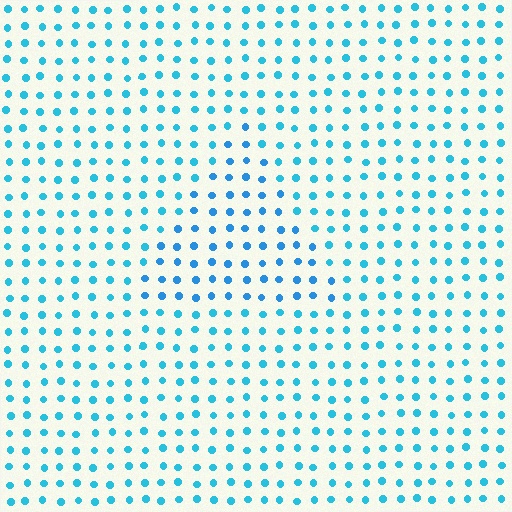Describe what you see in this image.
The image is filled with small cyan elements in a uniform arrangement. A triangle-shaped region is visible where the elements are tinted to a slightly different hue, forming a subtle color boundary.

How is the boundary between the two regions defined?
The boundary is defined purely by a slight shift in hue (about 16 degrees). Spacing, size, and orientation are identical on both sides.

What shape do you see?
I see a triangle.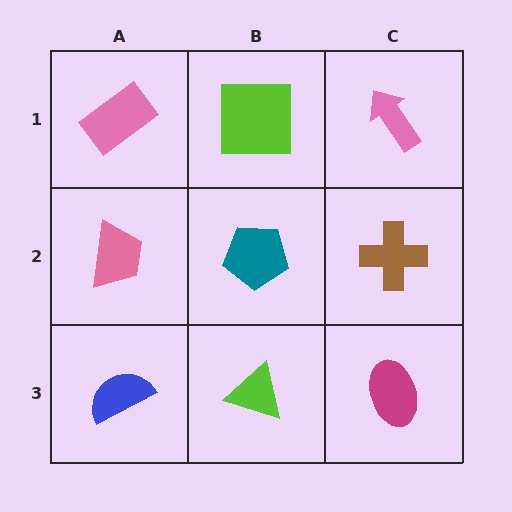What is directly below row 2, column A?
A blue semicircle.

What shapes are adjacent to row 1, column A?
A pink trapezoid (row 2, column A), a lime square (row 1, column B).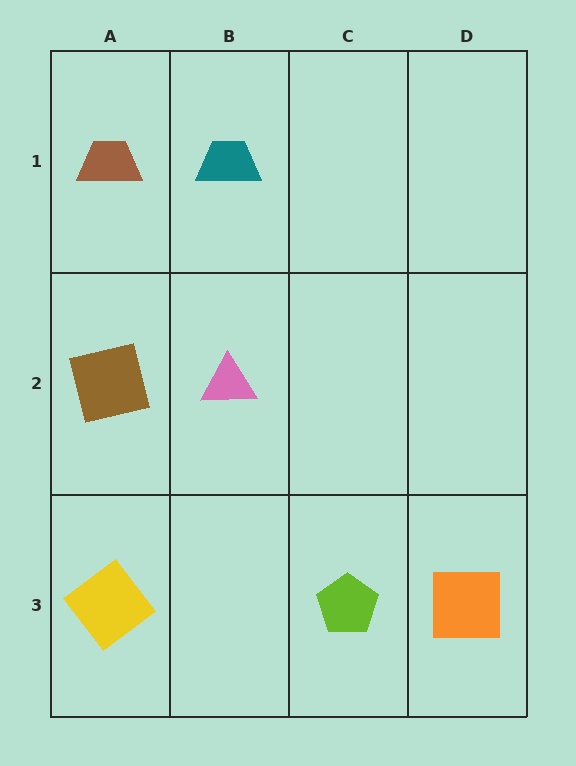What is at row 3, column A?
A yellow diamond.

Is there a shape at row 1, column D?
No, that cell is empty.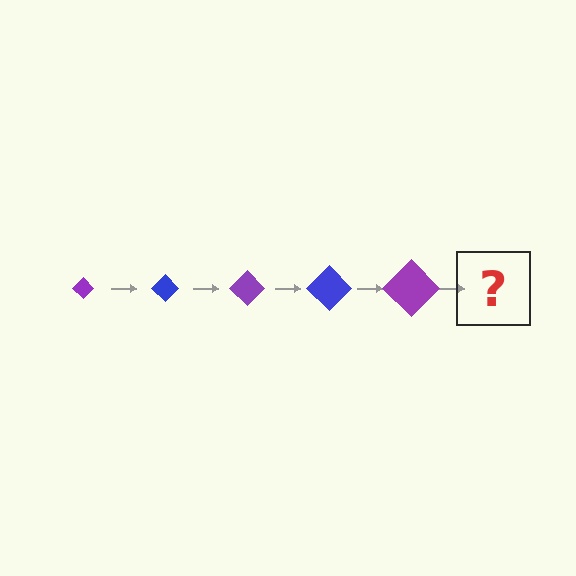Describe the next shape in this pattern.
It should be a blue diamond, larger than the previous one.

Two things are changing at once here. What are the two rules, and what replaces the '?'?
The two rules are that the diamond grows larger each step and the color cycles through purple and blue. The '?' should be a blue diamond, larger than the previous one.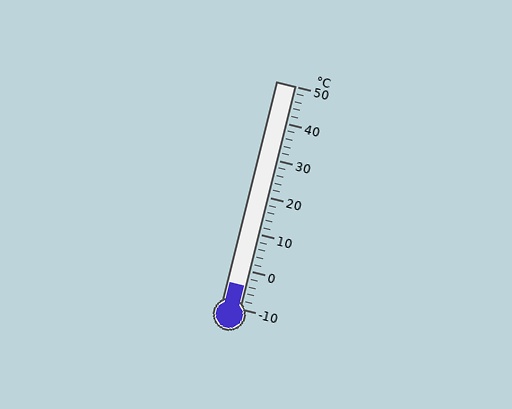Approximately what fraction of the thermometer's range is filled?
The thermometer is filled to approximately 10% of its range.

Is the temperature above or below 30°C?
The temperature is below 30°C.